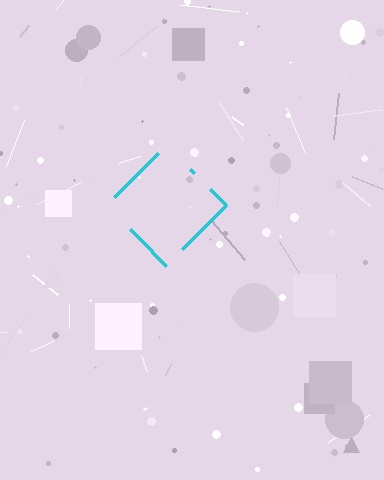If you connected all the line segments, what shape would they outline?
They would outline a diamond.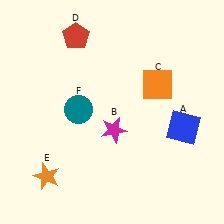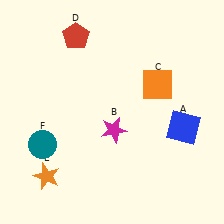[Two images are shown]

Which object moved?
The teal circle (F) moved left.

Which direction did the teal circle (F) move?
The teal circle (F) moved left.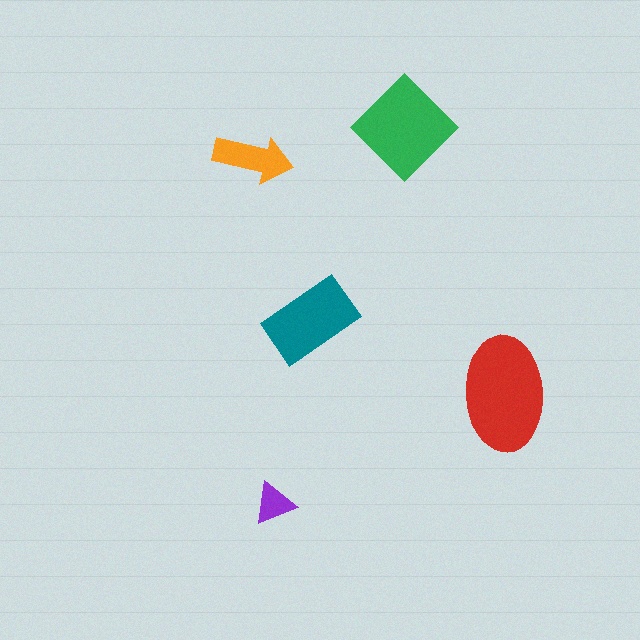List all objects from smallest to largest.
The purple triangle, the orange arrow, the teal rectangle, the green diamond, the red ellipse.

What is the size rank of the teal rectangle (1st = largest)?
3rd.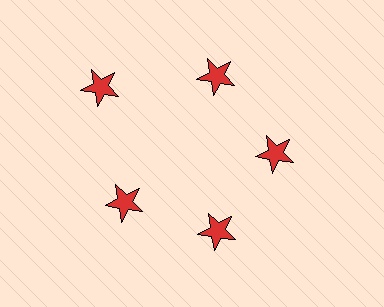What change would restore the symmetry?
The symmetry would be restored by moving it inward, back onto the ring so that all 5 stars sit at equal angles and equal distance from the center.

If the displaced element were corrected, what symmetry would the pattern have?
It would have 5-fold rotational symmetry — the pattern would map onto itself every 72 degrees.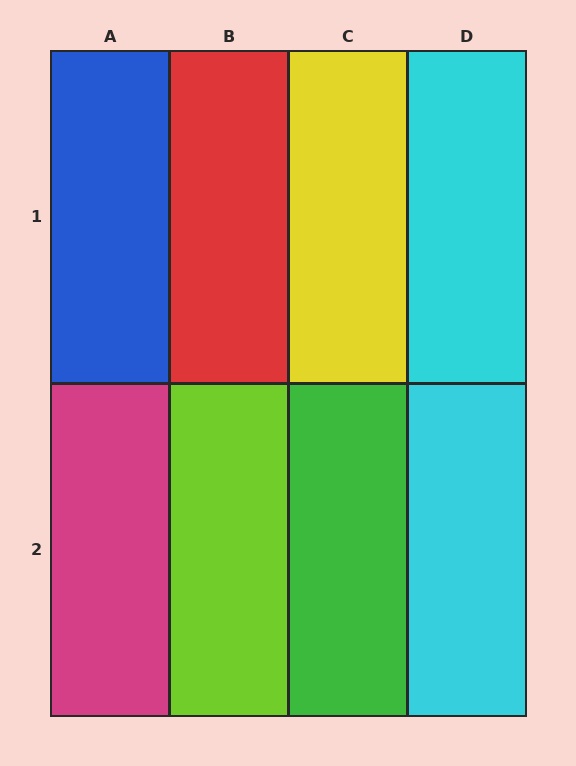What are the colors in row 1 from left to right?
Blue, red, yellow, cyan.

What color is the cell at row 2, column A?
Magenta.